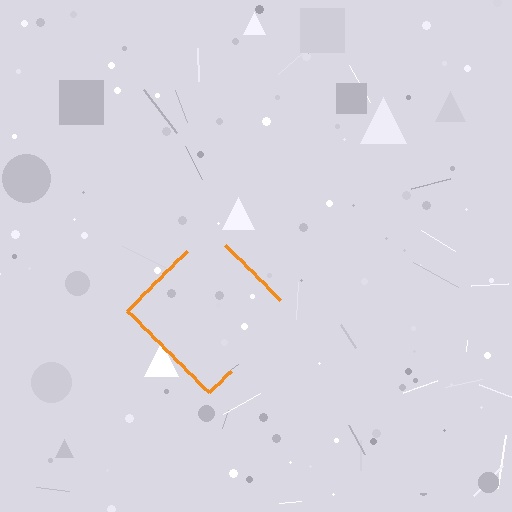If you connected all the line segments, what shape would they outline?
They would outline a diamond.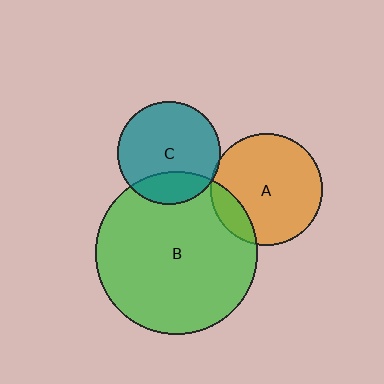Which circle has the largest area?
Circle B (green).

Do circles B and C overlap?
Yes.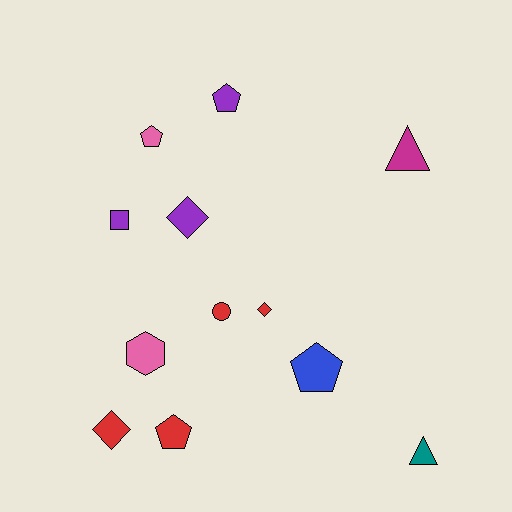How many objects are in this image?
There are 12 objects.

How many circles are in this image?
There is 1 circle.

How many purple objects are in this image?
There are 3 purple objects.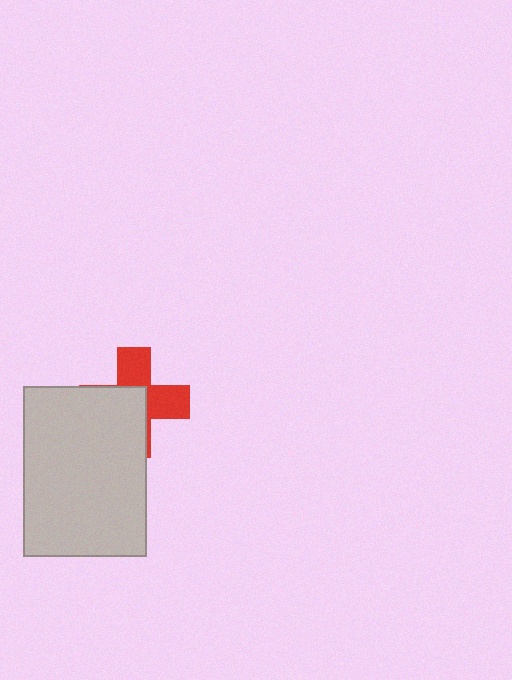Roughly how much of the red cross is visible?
About half of it is visible (roughly 45%).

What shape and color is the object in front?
The object in front is a light gray rectangle.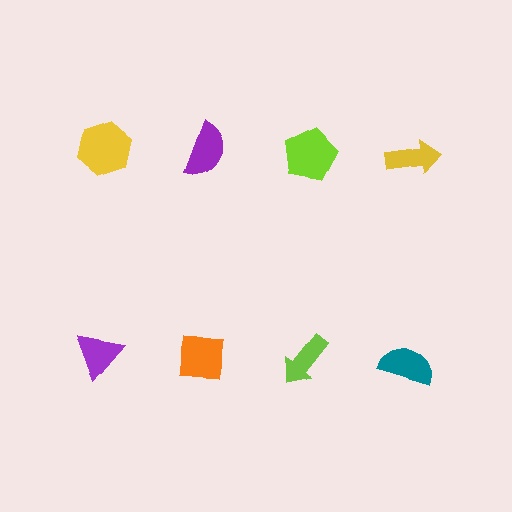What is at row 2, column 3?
A lime arrow.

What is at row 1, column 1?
A yellow hexagon.